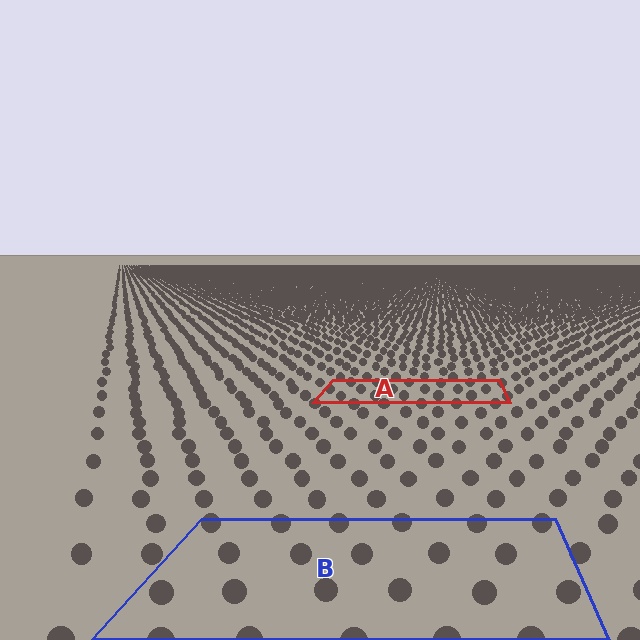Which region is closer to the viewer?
Region B is closer. The texture elements there are larger and more spread out.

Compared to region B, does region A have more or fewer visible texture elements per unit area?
Region A has more texture elements per unit area — they are packed more densely because it is farther away.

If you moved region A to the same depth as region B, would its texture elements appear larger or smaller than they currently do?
They would appear larger. At a closer depth, the same texture elements are projected at a bigger on-screen size.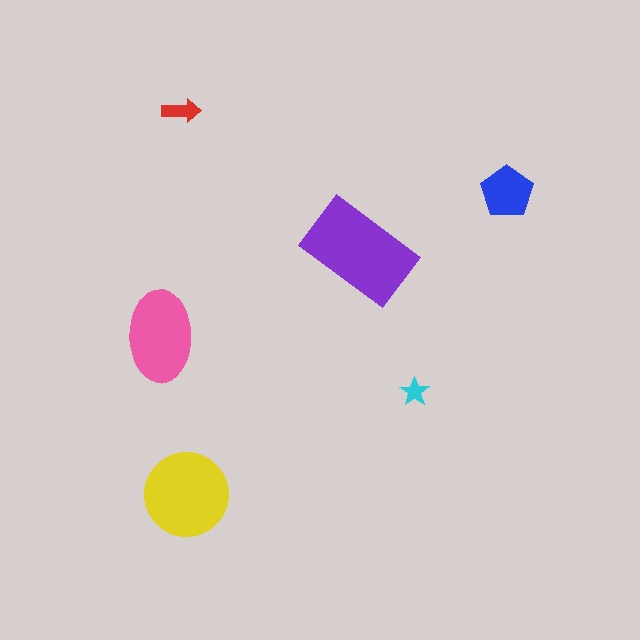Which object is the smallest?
The cyan star.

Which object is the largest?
The purple rectangle.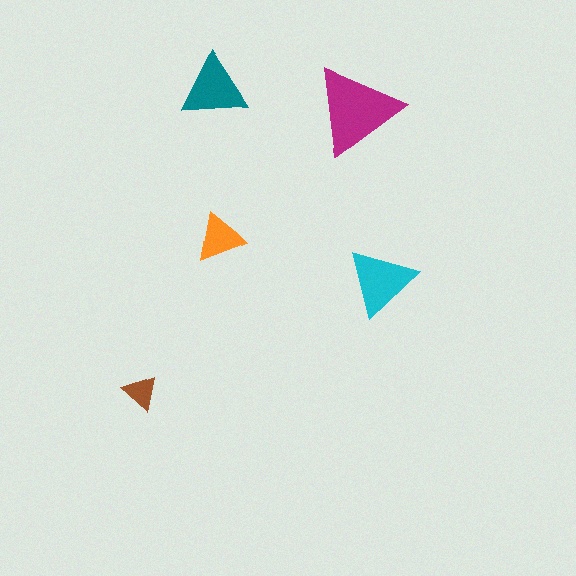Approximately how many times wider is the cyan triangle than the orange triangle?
About 1.5 times wider.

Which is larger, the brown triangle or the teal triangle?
The teal one.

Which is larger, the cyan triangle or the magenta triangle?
The magenta one.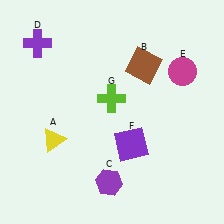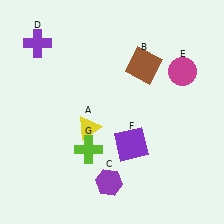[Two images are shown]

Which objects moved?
The objects that moved are: the yellow triangle (A), the lime cross (G).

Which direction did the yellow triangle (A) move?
The yellow triangle (A) moved right.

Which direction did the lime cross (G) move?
The lime cross (G) moved down.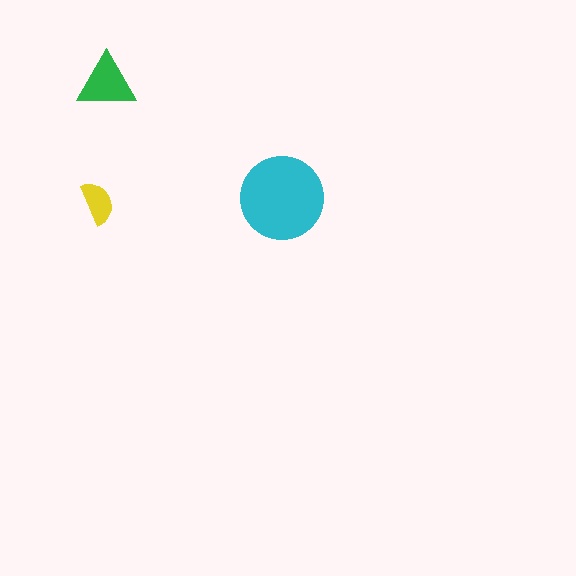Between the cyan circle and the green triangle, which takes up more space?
The cyan circle.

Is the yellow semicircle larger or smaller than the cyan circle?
Smaller.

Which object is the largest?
The cyan circle.